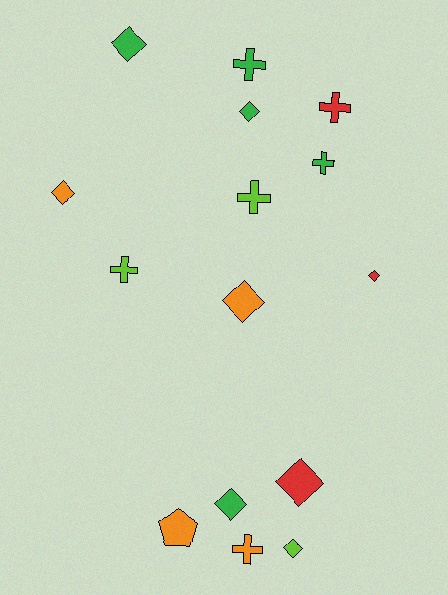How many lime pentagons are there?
There are no lime pentagons.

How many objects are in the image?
There are 15 objects.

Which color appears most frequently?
Green, with 5 objects.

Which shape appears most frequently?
Diamond, with 8 objects.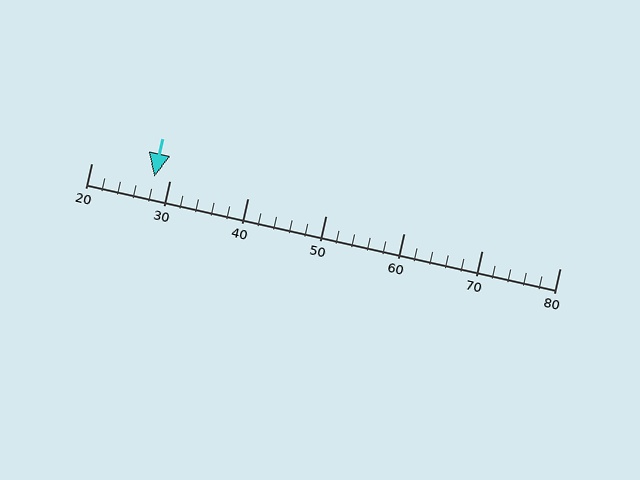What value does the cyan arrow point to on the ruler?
The cyan arrow points to approximately 28.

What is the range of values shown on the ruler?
The ruler shows values from 20 to 80.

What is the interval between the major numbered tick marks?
The major tick marks are spaced 10 units apart.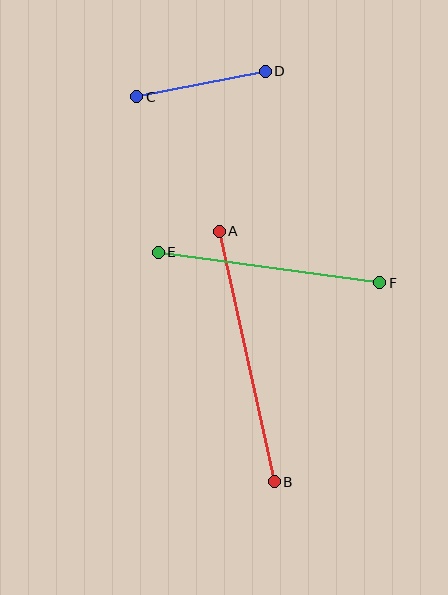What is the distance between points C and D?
The distance is approximately 131 pixels.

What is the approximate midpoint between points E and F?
The midpoint is at approximately (269, 268) pixels.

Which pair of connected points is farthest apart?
Points A and B are farthest apart.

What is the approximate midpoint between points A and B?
The midpoint is at approximately (247, 357) pixels.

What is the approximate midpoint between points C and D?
The midpoint is at approximately (201, 84) pixels.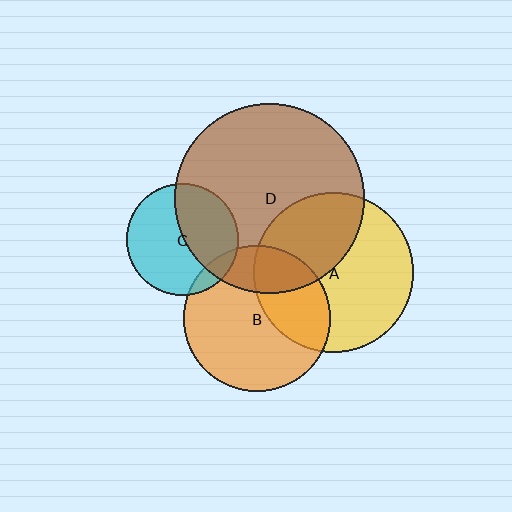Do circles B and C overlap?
Yes.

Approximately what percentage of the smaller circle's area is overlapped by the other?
Approximately 10%.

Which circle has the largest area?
Circle D (brown).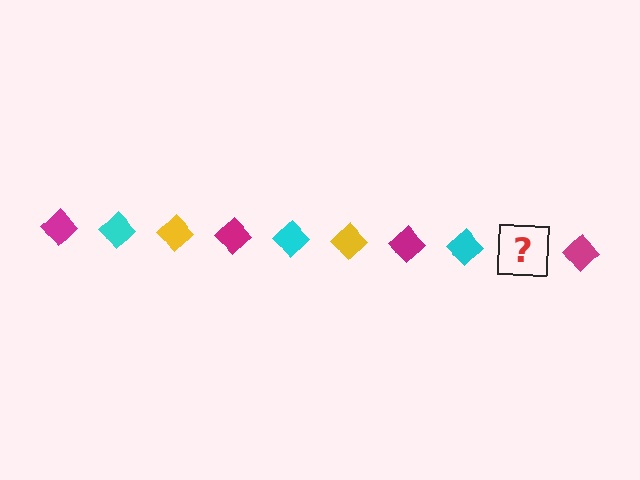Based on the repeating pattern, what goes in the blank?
The blank should be a yellow diamond.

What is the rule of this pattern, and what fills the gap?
The rule is that the pattern cycles through magenta, cyan, yellow diamonds. The gap should be filled with a yellow diamond.